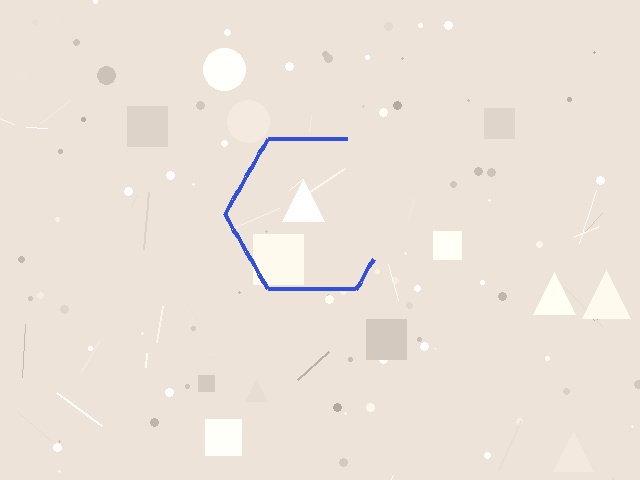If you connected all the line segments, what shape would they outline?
They would outline a hexagon.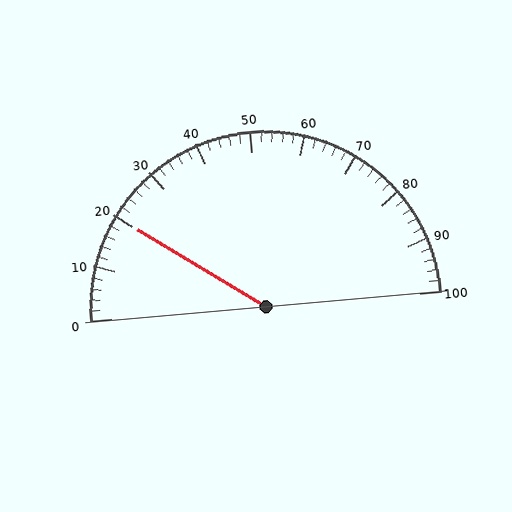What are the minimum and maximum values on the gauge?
The gauge ranges from 0 to 100.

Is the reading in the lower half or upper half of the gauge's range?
The reading is in the lower half of the range (0 to 100).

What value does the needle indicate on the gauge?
The needle indicates approximately 20.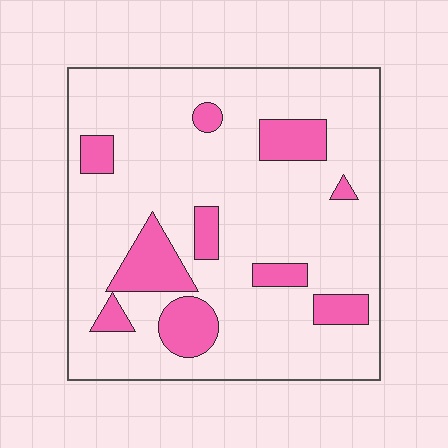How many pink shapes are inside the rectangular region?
10.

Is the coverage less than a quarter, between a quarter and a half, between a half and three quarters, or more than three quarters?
Less than a quarter.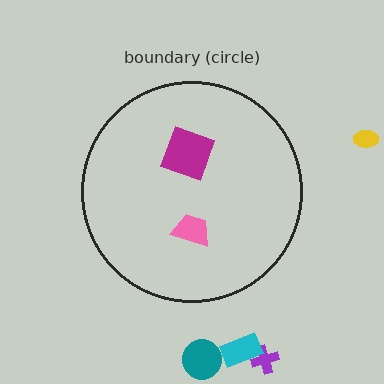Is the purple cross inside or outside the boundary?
Outside.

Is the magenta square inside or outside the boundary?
Inside.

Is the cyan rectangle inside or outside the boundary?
Outside.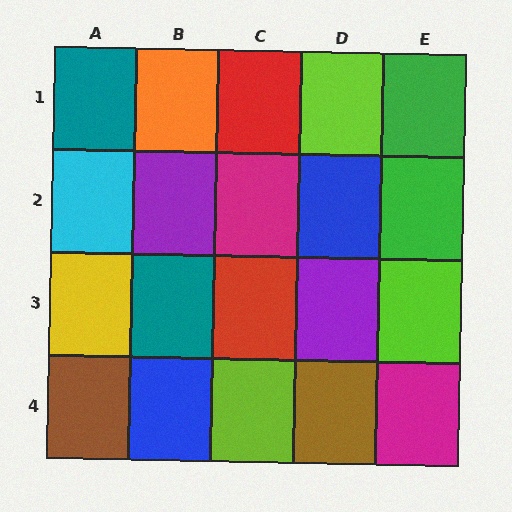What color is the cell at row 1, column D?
Lime.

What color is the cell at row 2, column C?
Magenta.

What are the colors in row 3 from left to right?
Yellow, teal, red, purple, lime.